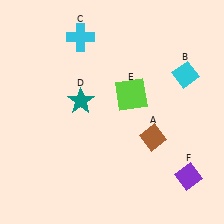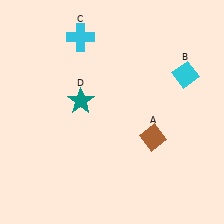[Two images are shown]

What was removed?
The purple diamond (F), the lime square (E) were removed in Image 2.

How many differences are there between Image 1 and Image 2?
There are 2 differences between the two images.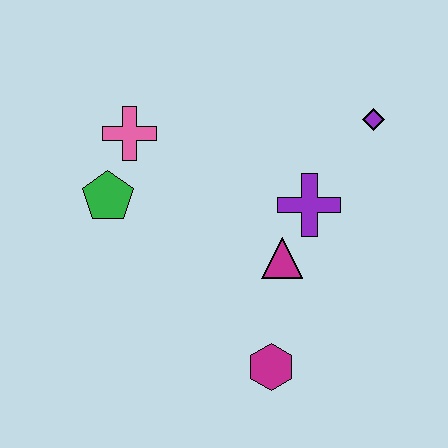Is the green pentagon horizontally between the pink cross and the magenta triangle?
No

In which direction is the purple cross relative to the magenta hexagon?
The purple cross is above the magenta hexagon.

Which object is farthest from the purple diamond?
The green pentagon is farthest from the purple diamond.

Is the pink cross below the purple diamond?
Yes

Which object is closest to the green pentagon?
The pink cross is closest to the green pentagon.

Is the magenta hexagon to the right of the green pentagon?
Yes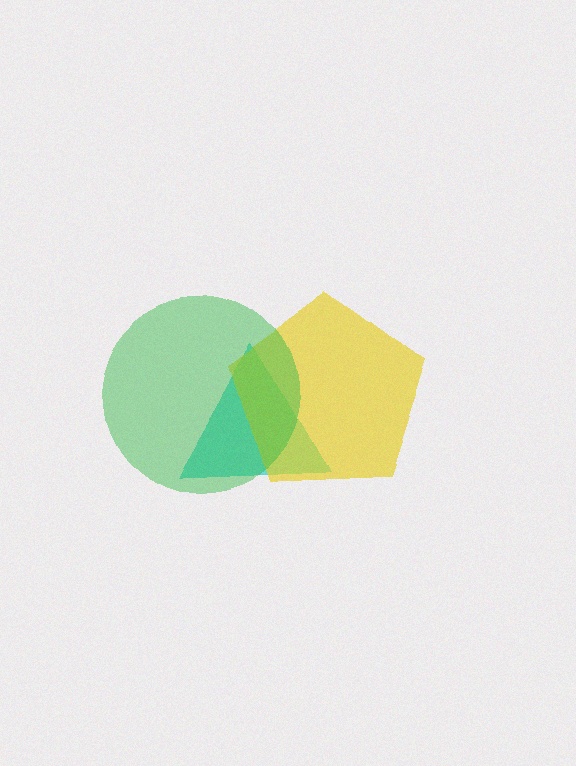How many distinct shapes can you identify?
There are 3 distinct shapes: a cyan triangle, a yellow pentagon, a green circle.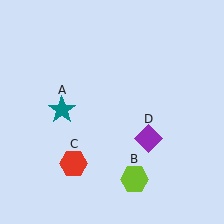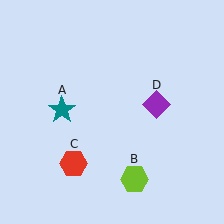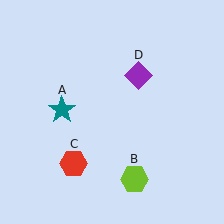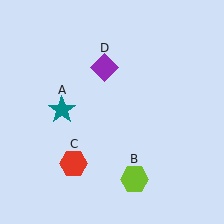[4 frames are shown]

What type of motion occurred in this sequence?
The purple diamond (object D) rotated counterclockwise around the center of the scene.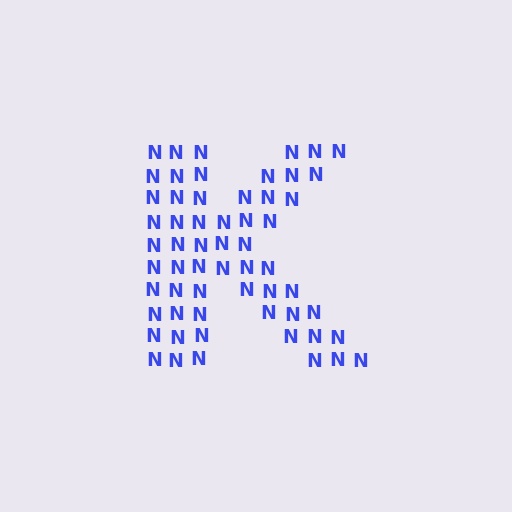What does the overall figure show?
The overall figure shows the letter K.